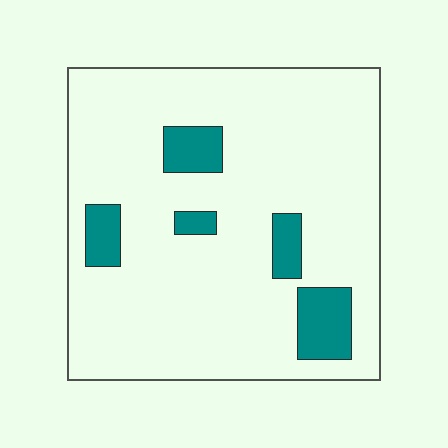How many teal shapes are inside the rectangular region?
5.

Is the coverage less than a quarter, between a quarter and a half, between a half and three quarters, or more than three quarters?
Less than a quarter.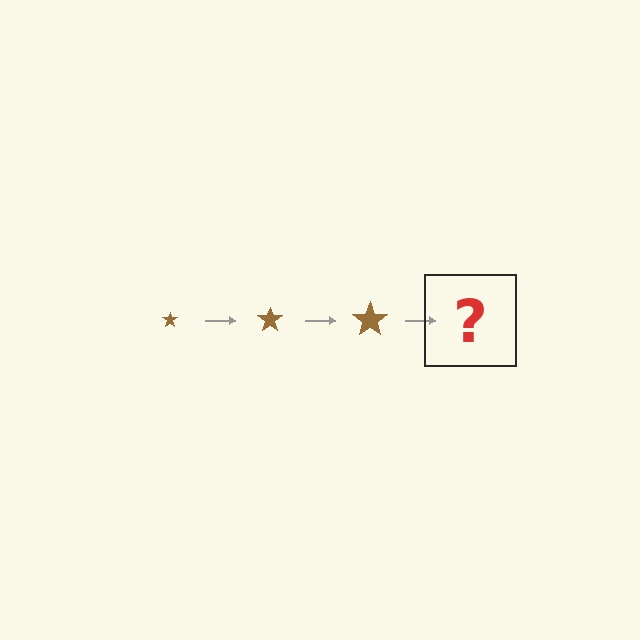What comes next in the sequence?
The next element should be a brown star, larger than the previous one.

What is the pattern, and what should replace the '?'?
The pattern is that the star gets progressively larger each step. The '?' should be a brown star, larger than the previous one.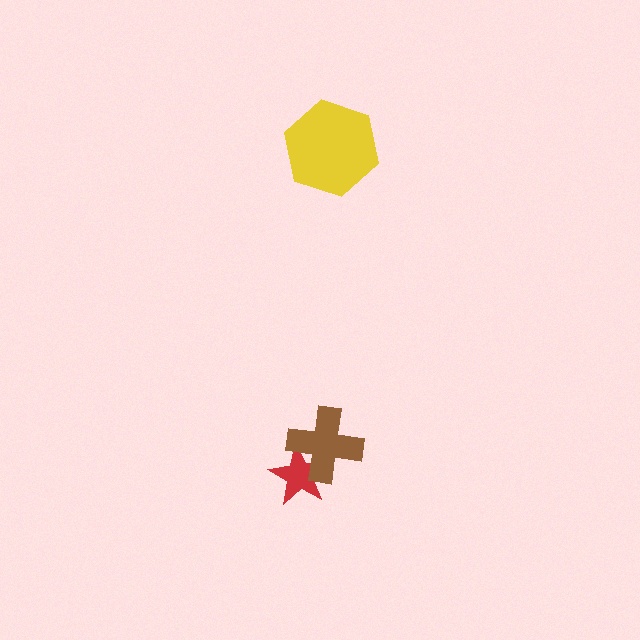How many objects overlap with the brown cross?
1 object overlaps with the brown cross.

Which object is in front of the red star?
The brown cross is in front of the red star.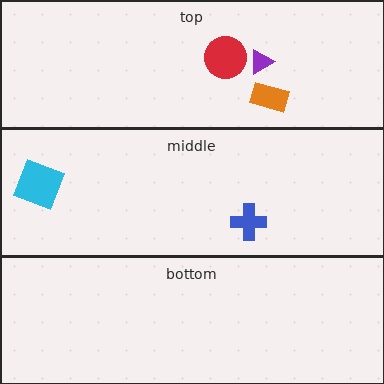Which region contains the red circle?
The top region.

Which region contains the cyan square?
The middle region.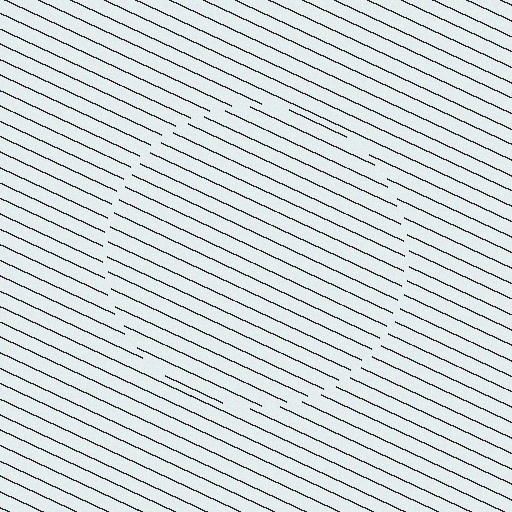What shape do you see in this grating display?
An illusory circle. The interior of the shape contains the same grating, shifted by half a period — the contour is defined by the phase discontinuity where line-ends from the inner and outer gratings abut.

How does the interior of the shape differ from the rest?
The interior of the shape contains the same grating, shifted by half a period — the contour is defined by the phase discontinuity where line-ends from the inner and outer gratings abut.